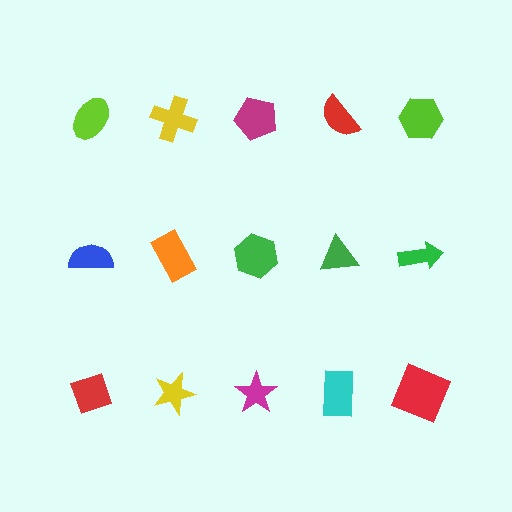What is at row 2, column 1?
A blue semicircle.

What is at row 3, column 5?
A red square.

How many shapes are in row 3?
5 shapes.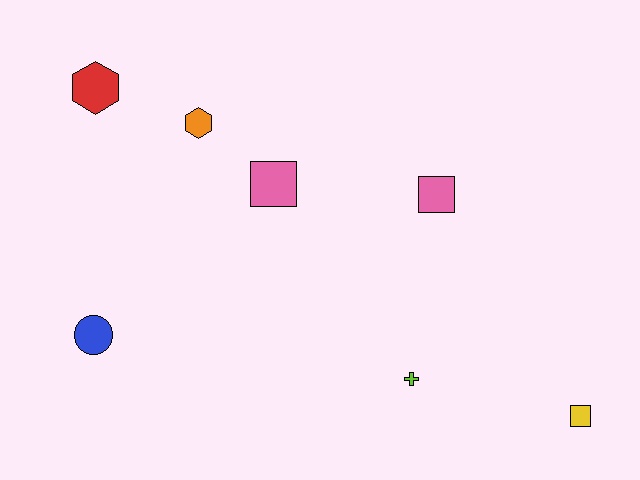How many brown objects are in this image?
There are no brown objects.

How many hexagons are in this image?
There are 2 hexagons.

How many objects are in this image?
There are 7 objects.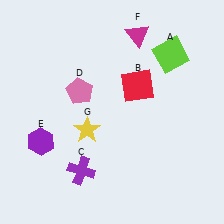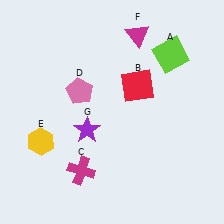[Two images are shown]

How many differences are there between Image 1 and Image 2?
There are 3 differences between the two images.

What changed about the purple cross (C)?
In Image 1, C is purple. In Image 2, it changed to magenta.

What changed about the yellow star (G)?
In Image 1, G is yellow. In Image 2, it changed to purple.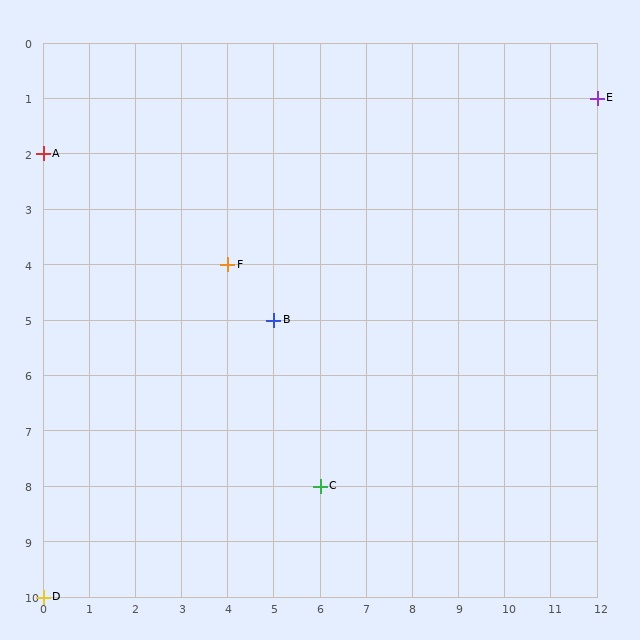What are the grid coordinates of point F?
Point F is at grid coordinates (4, 4).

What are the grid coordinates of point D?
Point D is at grid coordinates (0, 10).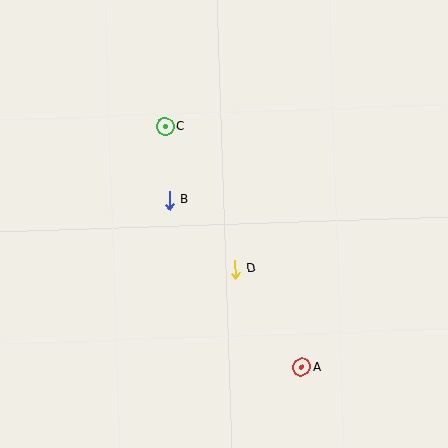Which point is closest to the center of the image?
Point D at (235, 269) is closest to the center.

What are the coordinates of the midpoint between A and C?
The midpoint between A and C is at (233, 247).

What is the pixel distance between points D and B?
The distance between D and B is 95 pixels.